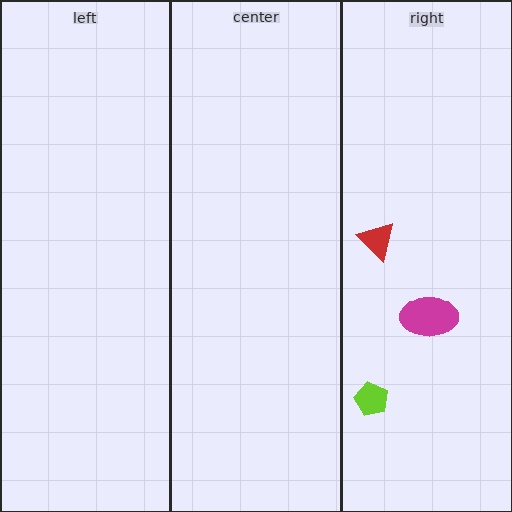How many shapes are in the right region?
3.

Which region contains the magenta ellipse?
The right region.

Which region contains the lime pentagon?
The right region.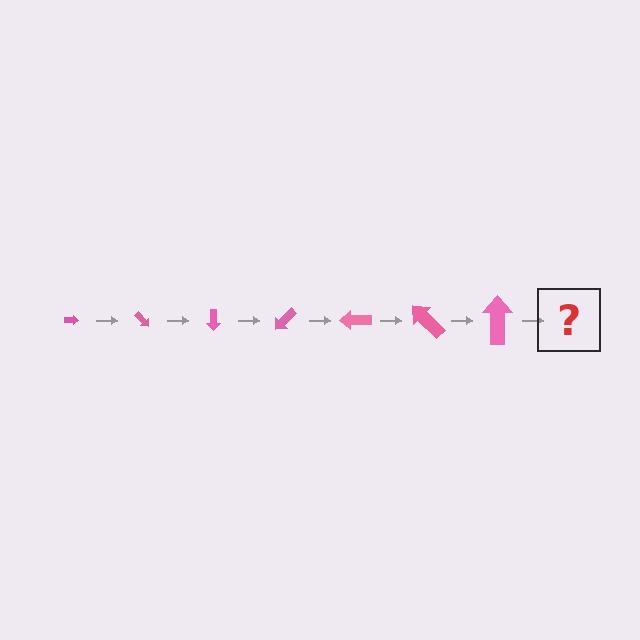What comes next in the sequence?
The next element should be an arrow, larger than the previous one and rotated 315 degrees from the start.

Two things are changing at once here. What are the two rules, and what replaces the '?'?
The two rules are that the arrow grows larger each step and it rotates 45 degrees each step. The '?' should be an arrow, larger than the previous one and rotated 315 degrees from the start.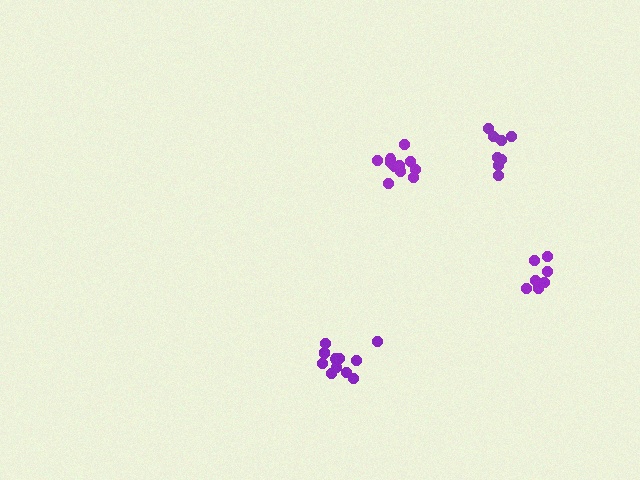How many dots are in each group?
Group 1: 11 dots, Group 2: 7 dots, Group 3: 12 dots, Group 4: 8 dots (38 total).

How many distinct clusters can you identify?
There are 4 distinct clusters.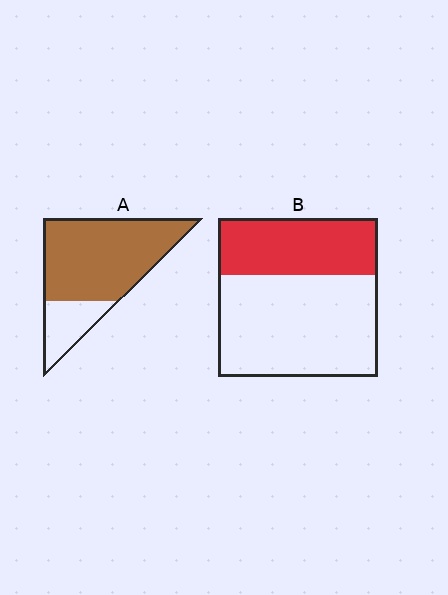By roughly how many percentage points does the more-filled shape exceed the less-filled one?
By roughly 40 percentage points (A over B).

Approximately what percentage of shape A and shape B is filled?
A is approximately 75% and B is approximately 35%.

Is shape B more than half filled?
No.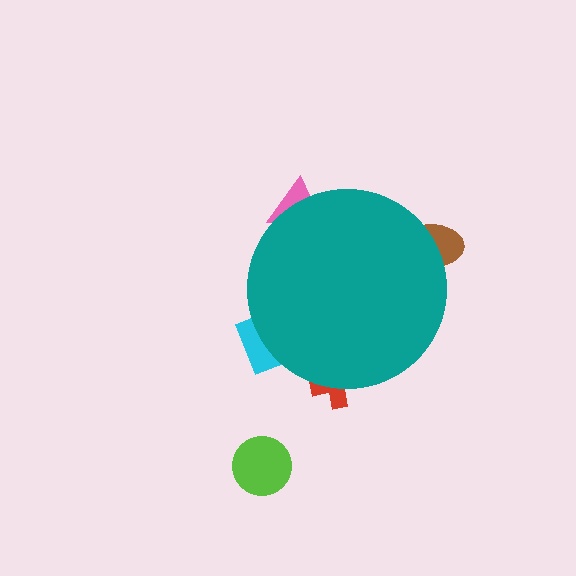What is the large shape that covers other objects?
A teal circle.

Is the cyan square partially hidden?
Yes, the cyan square is partially hidden behind the teal circle.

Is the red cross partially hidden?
Yes, the red cross is partially hidden behind the teal circle.